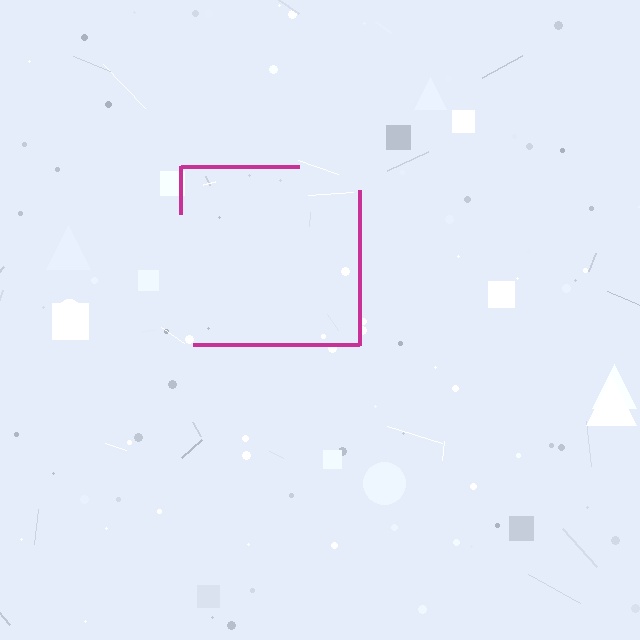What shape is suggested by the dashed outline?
The dashed outline suggests a square.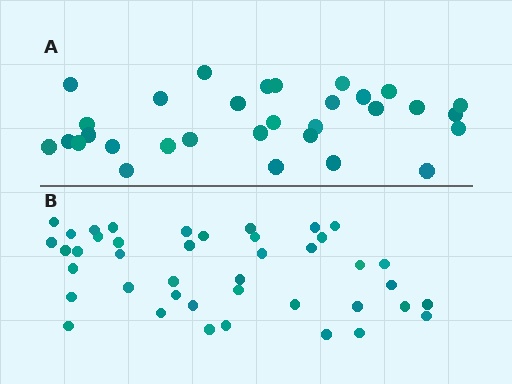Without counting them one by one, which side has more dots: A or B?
Region B (the bottom region) has more dots.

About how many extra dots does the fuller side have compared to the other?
Region B has roughly 12 or so more dots than region A.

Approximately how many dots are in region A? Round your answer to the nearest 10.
About 30 dots. (The exact count is 31, which rounds to 30.)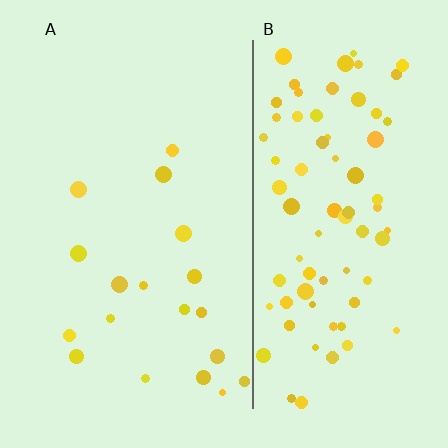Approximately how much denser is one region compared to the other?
Approximately 4.3× — region B over region A.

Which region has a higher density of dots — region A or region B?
B (the right).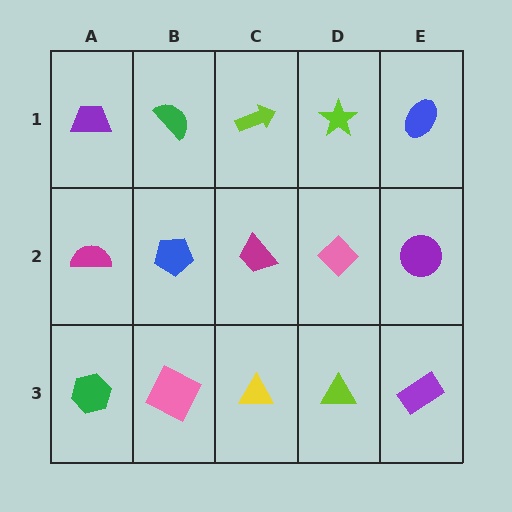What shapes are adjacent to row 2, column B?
A green semicircle (row 1, column B), a pink square (row 3, column B), a magenta semicircle (row 2, column A), a magenta trapezoid (row 2, column C).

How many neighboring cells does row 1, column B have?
3.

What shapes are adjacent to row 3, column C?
A magenta trapezoid (row 2, column C), a pink square (row 3, column B), a lime triangle (row 3, column D).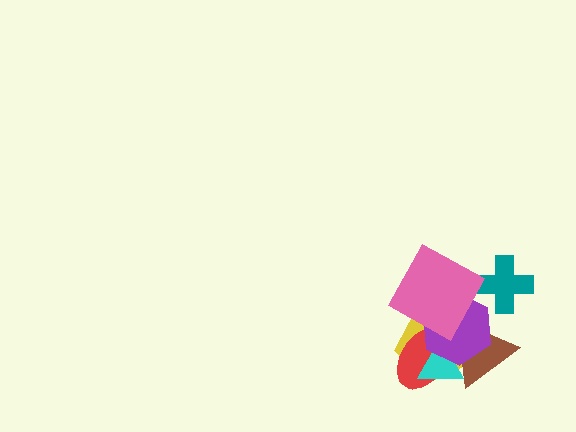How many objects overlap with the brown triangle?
4 objects overlap with the brown triangle.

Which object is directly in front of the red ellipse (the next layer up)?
The cyan triangle is directly in front of the red ellipse.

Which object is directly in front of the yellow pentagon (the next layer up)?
The red ellipse is directly in front of the yellow pentagon.